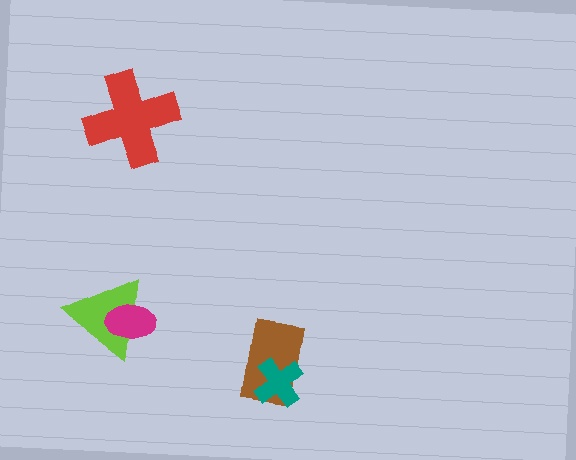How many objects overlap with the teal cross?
1 object overlaps with the teal cross.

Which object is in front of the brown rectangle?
The teal cross is in front of the brown rectangle.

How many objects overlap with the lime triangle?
1 object overlaps with the lime triangle.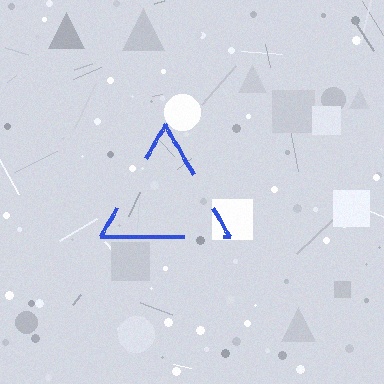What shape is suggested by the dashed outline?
The dashed outline suggests a triangle.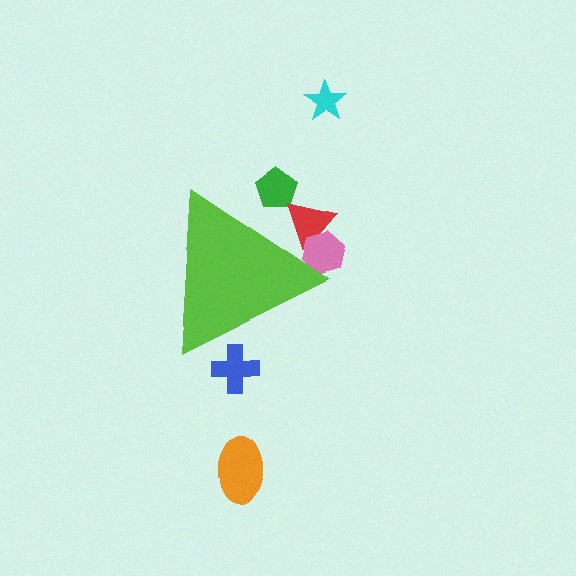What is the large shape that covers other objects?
A lime triangle.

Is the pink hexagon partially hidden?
Yes, the pink hexagon is partially hidden behind the lime triangle.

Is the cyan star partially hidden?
No, the cyan star is fully visible.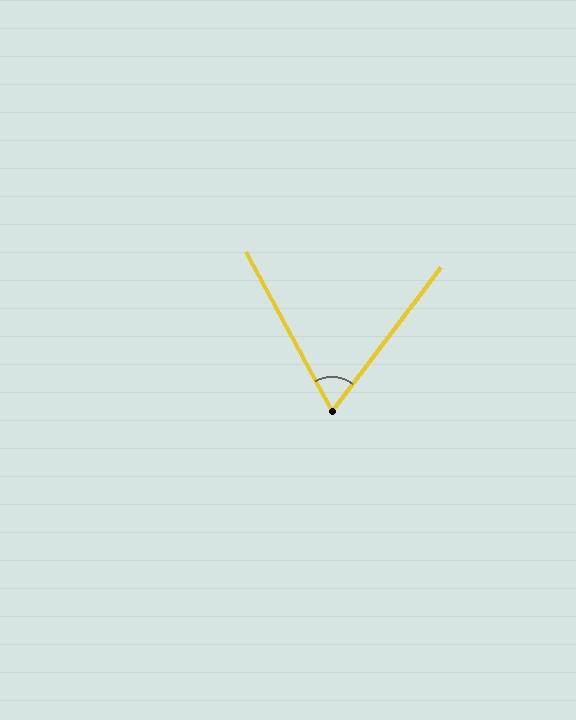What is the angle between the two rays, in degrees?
Approximately 66 degrees.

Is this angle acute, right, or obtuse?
It is acute.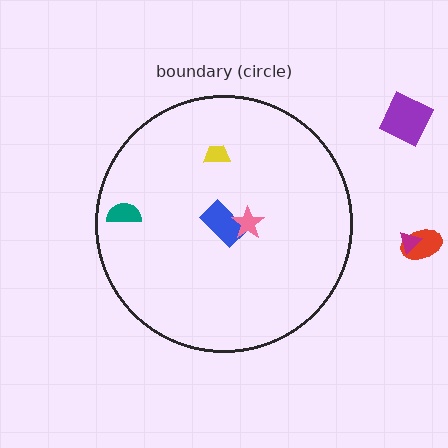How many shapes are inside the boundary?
4 inside, 3 outside.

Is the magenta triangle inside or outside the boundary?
Outside.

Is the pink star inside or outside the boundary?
Inside.